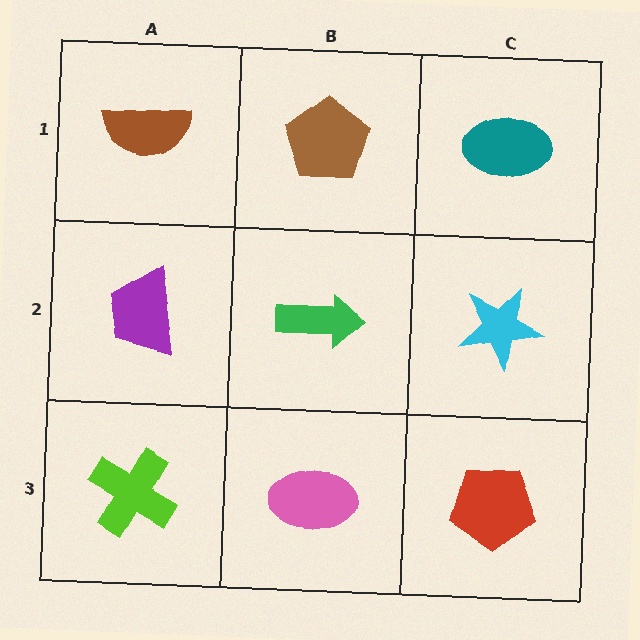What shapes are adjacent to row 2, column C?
A teal ellipse (row 1, column C), a red pentagon (row 3, column C), a green arrow (row 2, column B).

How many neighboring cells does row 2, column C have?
3.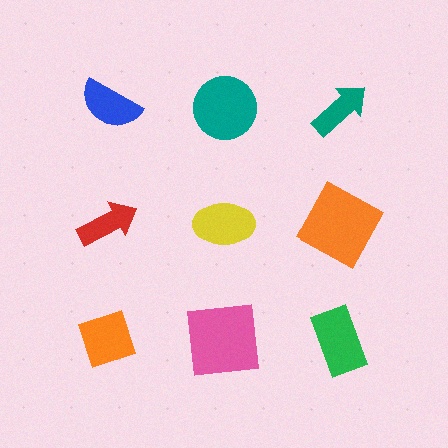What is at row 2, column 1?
A red arrow.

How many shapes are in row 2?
3 shapes.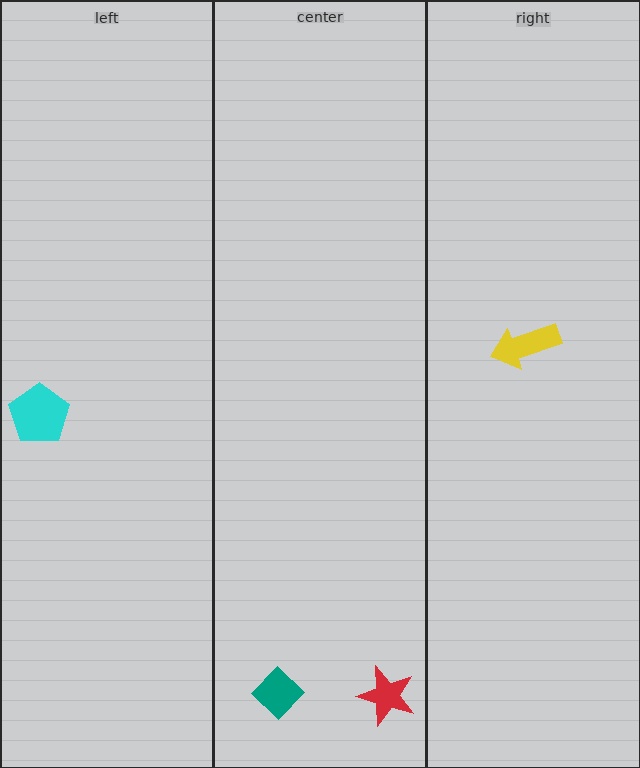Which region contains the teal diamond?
The center region.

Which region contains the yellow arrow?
The right region.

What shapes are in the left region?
The cyan pentagon.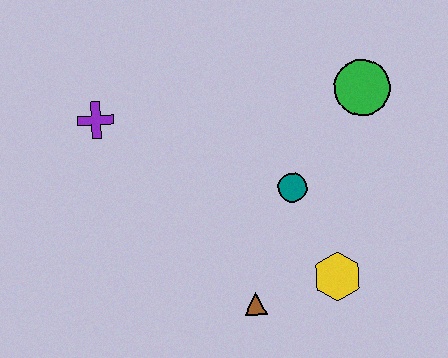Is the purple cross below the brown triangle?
No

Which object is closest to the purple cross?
The teal circle is closest to the purple cross.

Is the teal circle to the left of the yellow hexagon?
Yes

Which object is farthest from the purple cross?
The yellow hexagon is farthest from the purple cross.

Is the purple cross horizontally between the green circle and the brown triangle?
No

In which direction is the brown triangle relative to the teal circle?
The brown triangle is below the teal circle.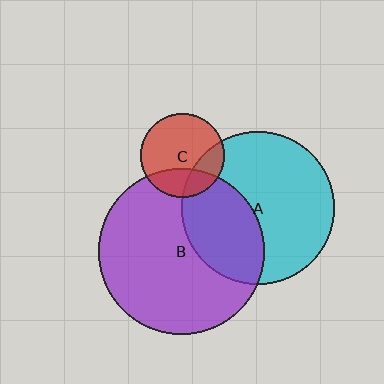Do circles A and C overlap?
Yes.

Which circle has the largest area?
Circle B (purple).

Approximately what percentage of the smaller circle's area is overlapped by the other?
Approximately 25%.